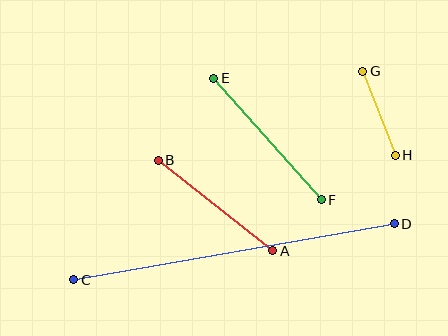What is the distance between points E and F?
The distance is approximately 162 pixels.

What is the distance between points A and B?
The distance is approximately 146 pixels.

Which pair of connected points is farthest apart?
Points C and D are farthest apart.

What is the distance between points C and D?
The distance is approximately 325 pixels.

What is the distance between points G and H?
The distance is approximately 90 pixels.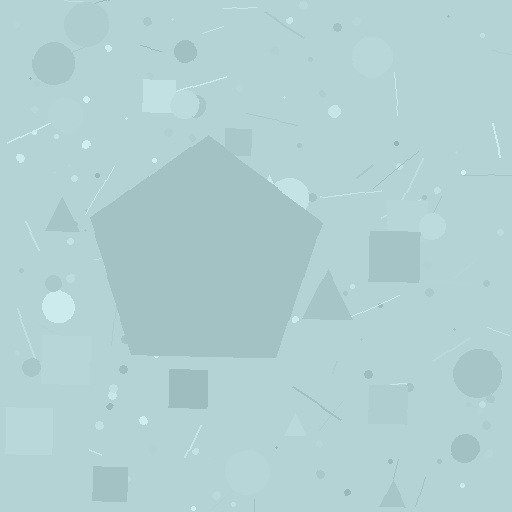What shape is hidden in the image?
A pentagon is hidden in the image.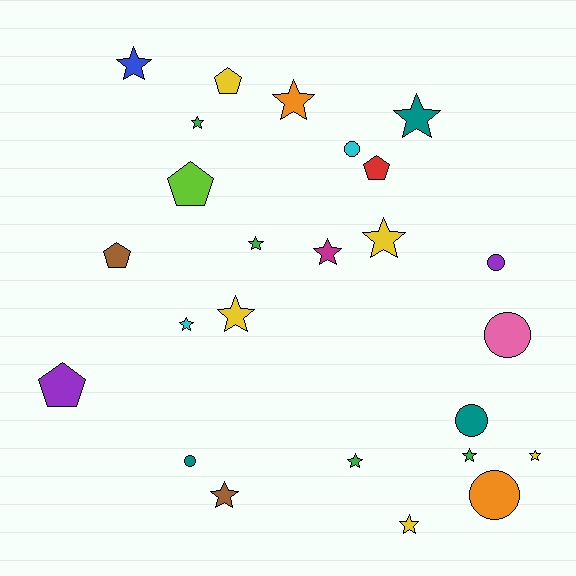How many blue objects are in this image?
There is 1 blue object.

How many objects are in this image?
There are 25 objects.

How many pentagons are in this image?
There are 5 pentagons.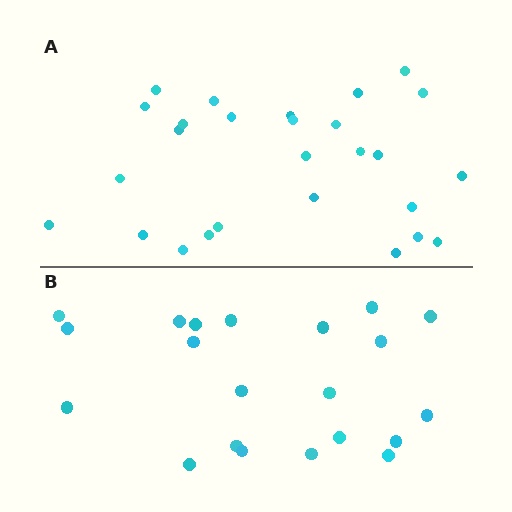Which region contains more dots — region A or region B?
Region A (the top region) has more dots.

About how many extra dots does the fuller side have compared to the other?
Region A has about 6 more dots than region B.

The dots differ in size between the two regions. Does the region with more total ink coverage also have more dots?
No. Region B has more total ink coverage because its dots are larger, but region A actually contains more individual dots. Total area can be misleading — the number of items is what matters here.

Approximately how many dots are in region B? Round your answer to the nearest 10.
About 20 dots. (The exact count is 21, which rounds to 20.)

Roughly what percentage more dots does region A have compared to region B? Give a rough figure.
About 30% more.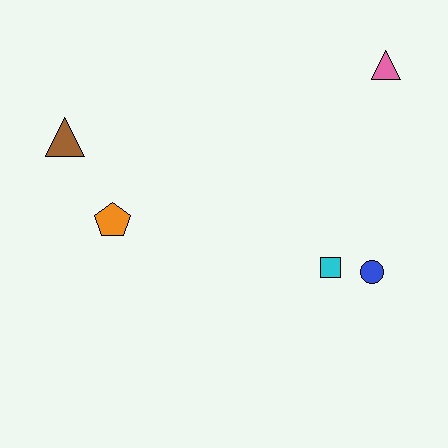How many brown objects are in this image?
There is 1 brown object.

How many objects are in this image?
There are 5 objects.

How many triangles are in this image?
There are 2 triangles.